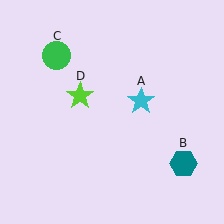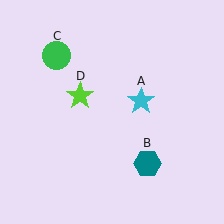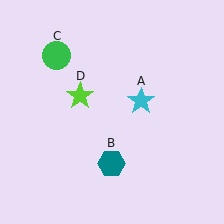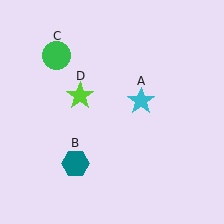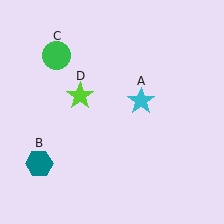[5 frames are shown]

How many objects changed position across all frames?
1 object changed position: teal hexagon (object B).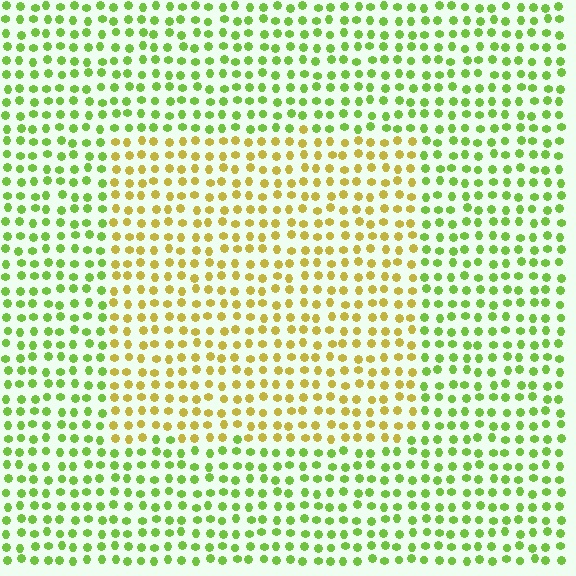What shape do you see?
I see a rectangle.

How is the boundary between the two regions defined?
The boundary is defined purely by a slight shift in hue (about 45 degrees). Spacing, size, and orientation are identical on both sides.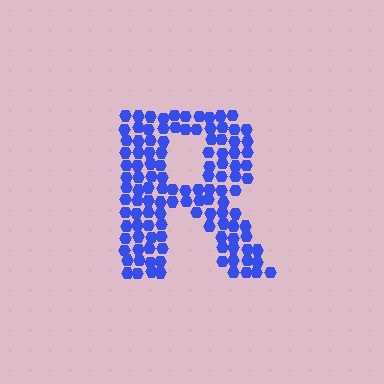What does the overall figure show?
The overall figure shows the letter R.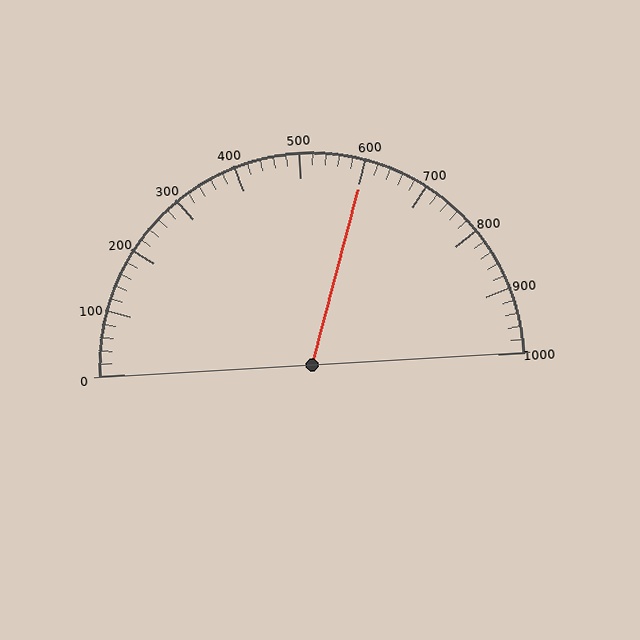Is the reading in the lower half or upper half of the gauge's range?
The reading is in the upper half of the range (0 to 1000).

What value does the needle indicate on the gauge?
The needle indicates approximately 600.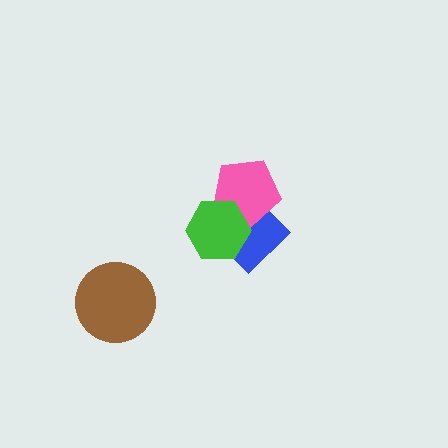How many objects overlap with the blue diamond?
2 objects overlap with the blue diamond.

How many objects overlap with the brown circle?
0 objects overlap with the brown circle.